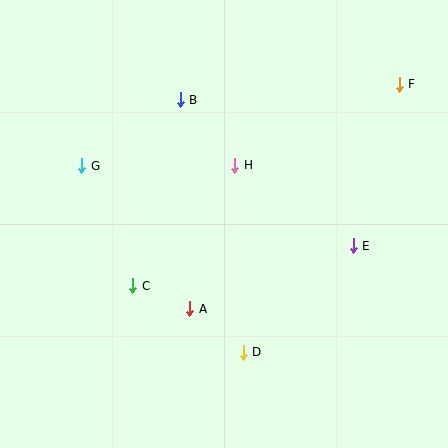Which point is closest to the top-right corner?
Point F is closest to the top-right corner.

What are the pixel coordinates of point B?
Point B is at (180, 100).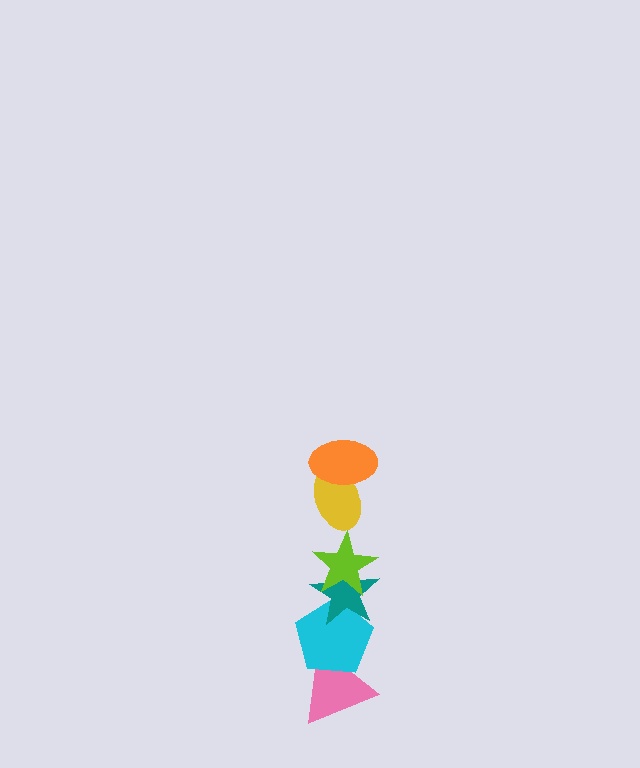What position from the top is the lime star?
The lime star is 3rd from the top.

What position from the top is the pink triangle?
The pink triangle is 6th from the top.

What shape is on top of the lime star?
The yellow ellipse is on top of the lime star.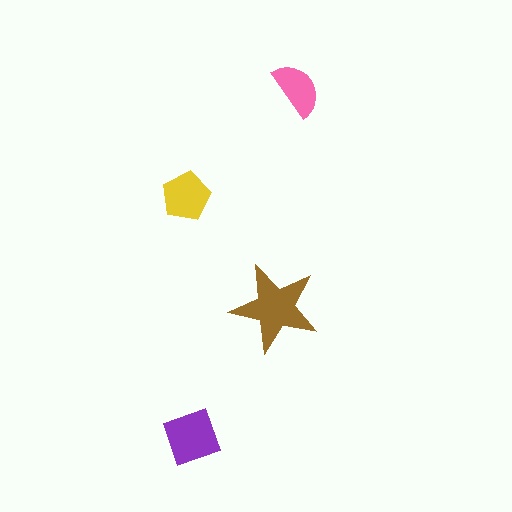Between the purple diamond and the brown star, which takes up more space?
The brown star.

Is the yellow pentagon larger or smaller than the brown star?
Smaller.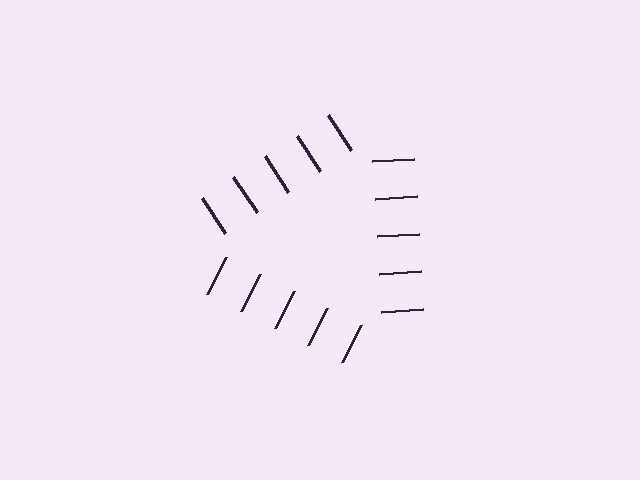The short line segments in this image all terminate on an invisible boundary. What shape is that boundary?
An illusory triangle — the line segments terminate on its edges but no continuous stroke is drawn.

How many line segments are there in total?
15 — 5 along each of the 3 edges.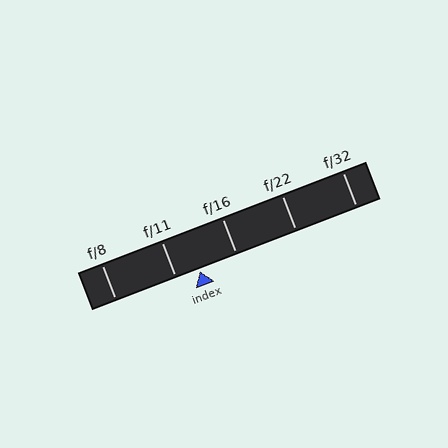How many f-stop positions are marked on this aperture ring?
There are 5 f-stop positions marked.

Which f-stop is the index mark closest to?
The index mark is closest to f/11.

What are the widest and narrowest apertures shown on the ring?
The widest aperture shown is f/8 and the narrowest is f/32.